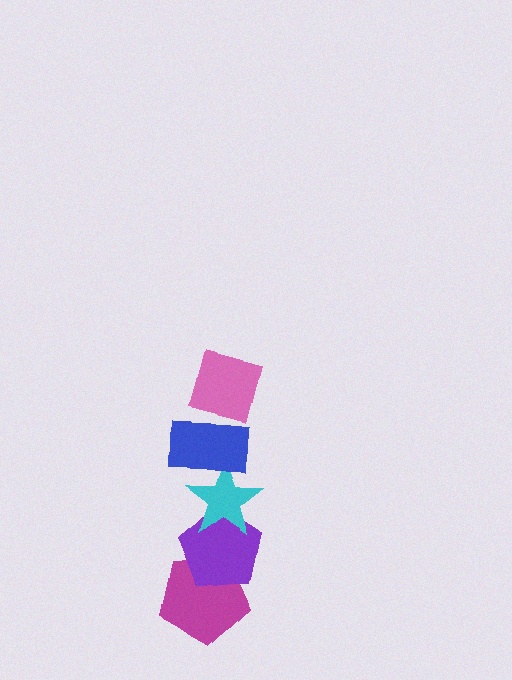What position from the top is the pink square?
The pink square is 1st from the top.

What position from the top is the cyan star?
The cyan star is 3rd from the top.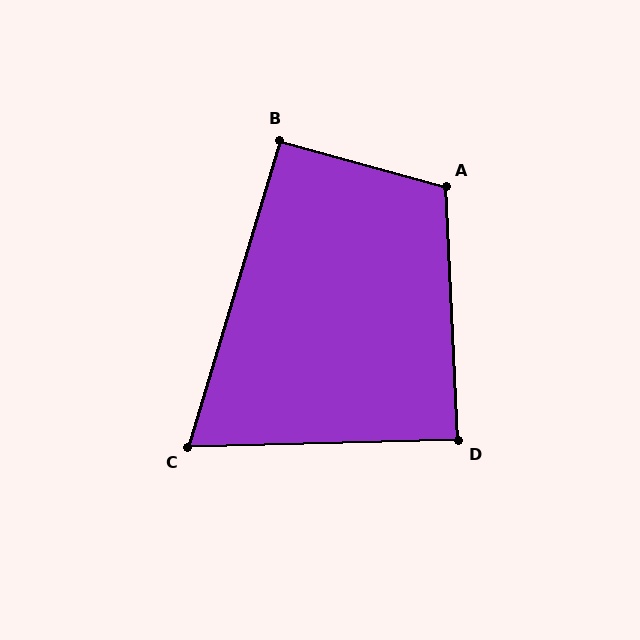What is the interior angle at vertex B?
Approximately 91 degrees (approximately right).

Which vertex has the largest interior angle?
A, at approximately 108 degrees.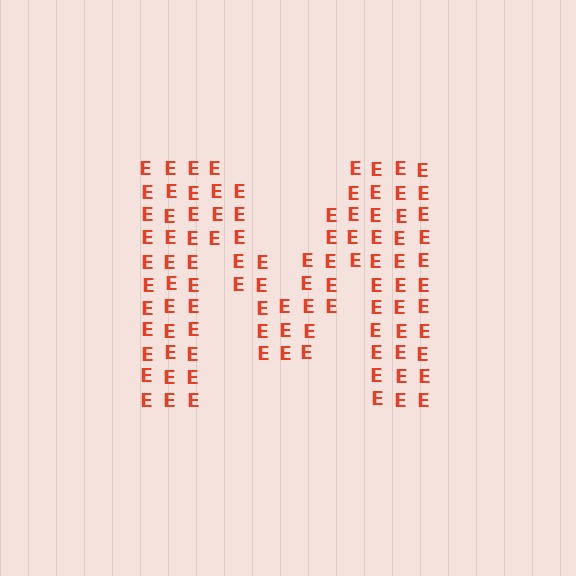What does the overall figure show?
The overall figure shows the letter M.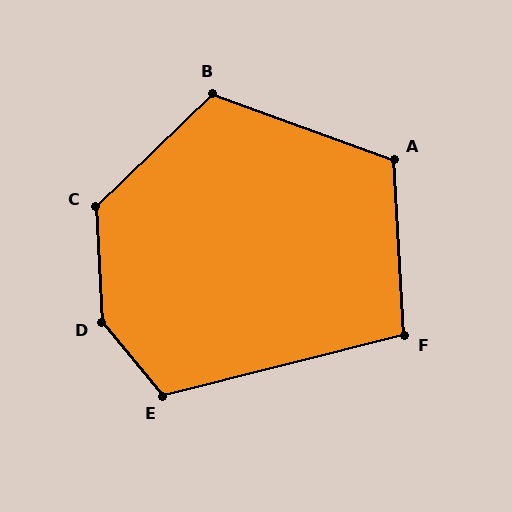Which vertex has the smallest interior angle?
F, at approximately 101 degrees.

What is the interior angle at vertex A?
Approximately 113 degrees (obtuse).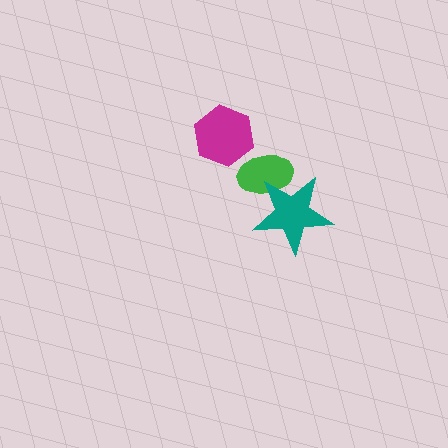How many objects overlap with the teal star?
1 object overlaps with the teal star.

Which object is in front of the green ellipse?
The teal star is in front of the green ellipse.